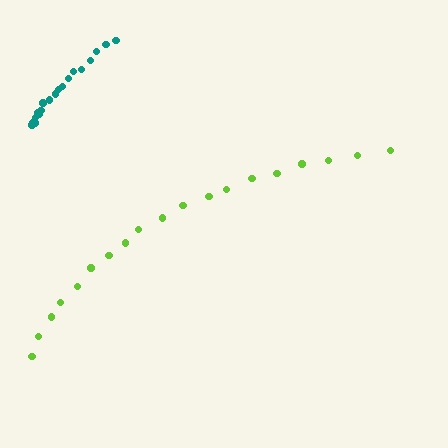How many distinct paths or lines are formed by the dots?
There are 2 distinct paths.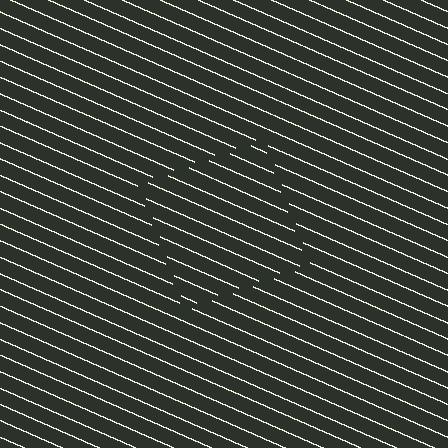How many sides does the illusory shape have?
4 sides — the line-ends trace a square.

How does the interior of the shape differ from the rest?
The interior of the shape contains the same grating, shifted by half a period — the contour is defined by the phase discontinuity where line-ends from the inner and outer gratings abut.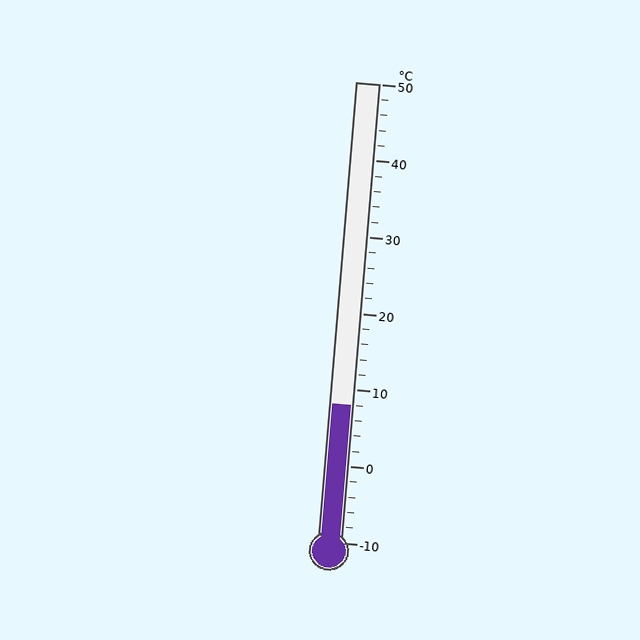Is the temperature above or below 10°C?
The temperature is below 10°C.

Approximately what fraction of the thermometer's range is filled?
The thermometer is filled to approximately 30% of its range.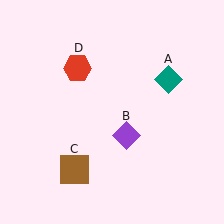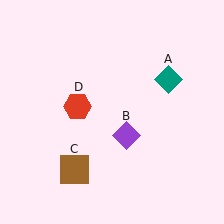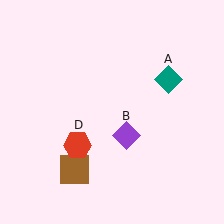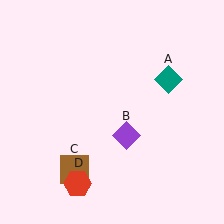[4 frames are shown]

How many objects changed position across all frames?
1 object changed position: red hexagon (object D).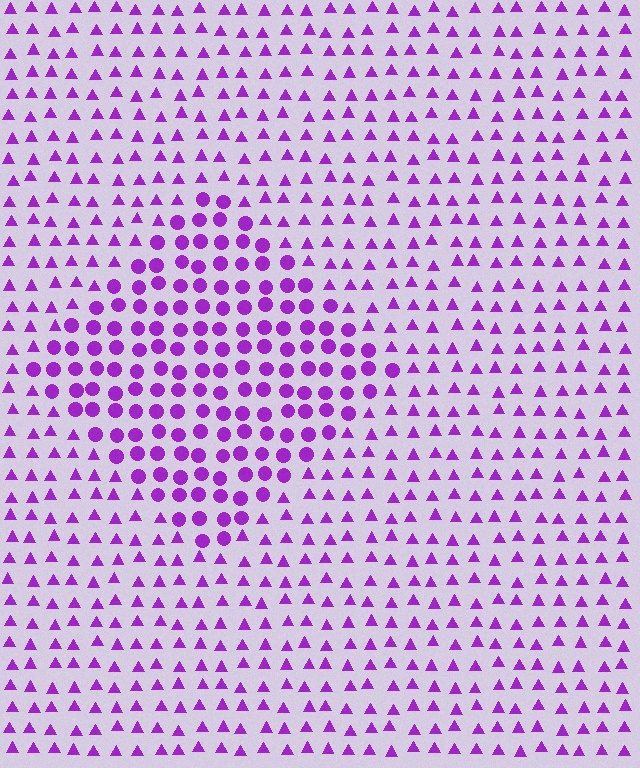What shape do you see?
I see a diamond.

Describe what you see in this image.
The image is filled with small purple elements arranged in a uniform grid. A diamond-shaped region contains circles, while the surrounding area contains triangles. The boundary is defined purely by the change in element shape.